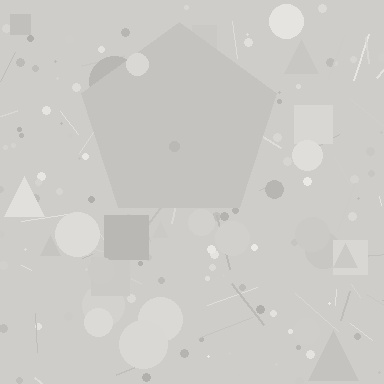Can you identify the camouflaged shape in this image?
The camouflaged shape is a pentagon.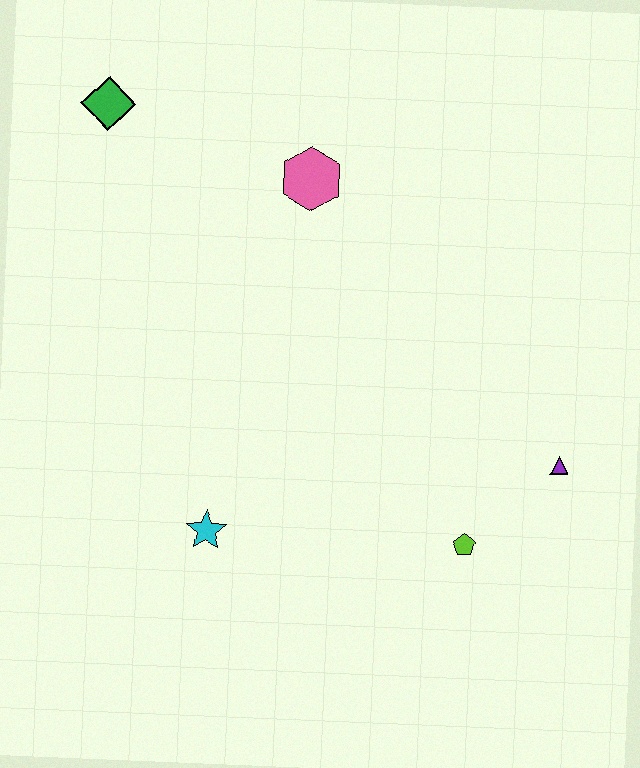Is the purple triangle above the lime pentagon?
Yes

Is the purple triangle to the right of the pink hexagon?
Yes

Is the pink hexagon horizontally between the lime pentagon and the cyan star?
Yes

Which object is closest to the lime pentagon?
The purple triangle is closest to the lime pentagon.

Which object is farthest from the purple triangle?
The green diamond is farthest from the purple triangle.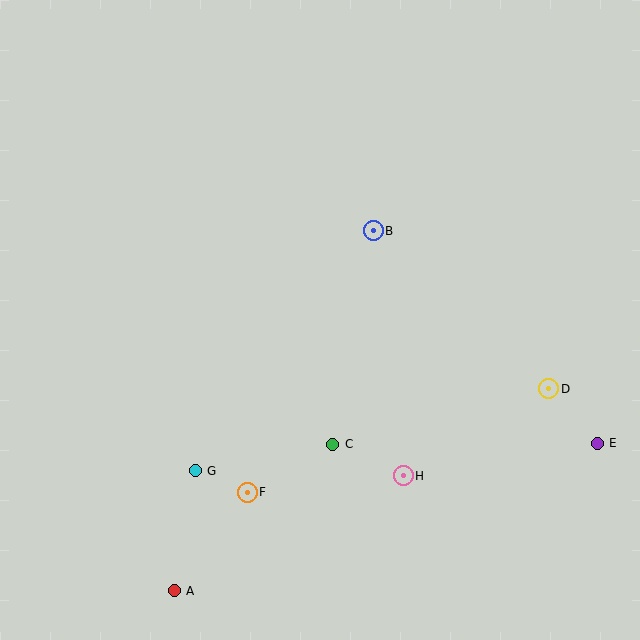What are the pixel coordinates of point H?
Point H is at (403, 476).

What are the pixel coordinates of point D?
Point D is at (549, 389).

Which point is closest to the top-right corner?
Point B is closest to the top-right corner.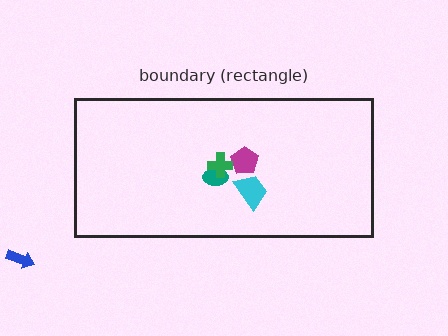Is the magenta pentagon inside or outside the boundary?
Inside.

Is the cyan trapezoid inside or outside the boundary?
Inside.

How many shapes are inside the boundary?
4 inside, 1 outside.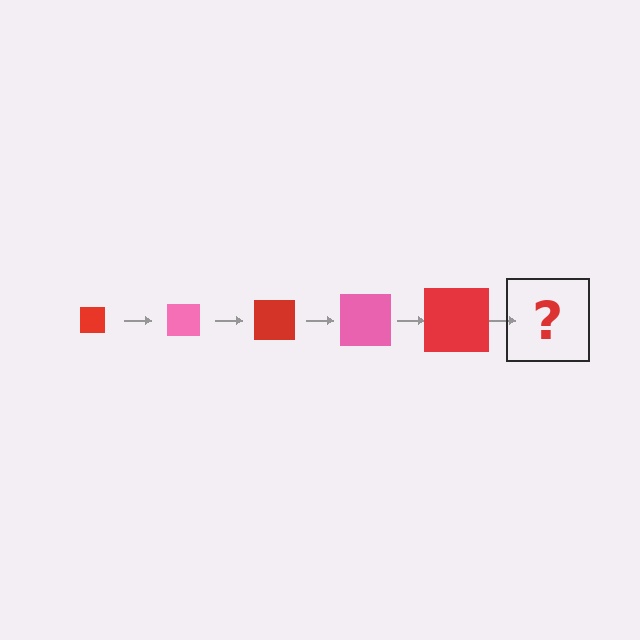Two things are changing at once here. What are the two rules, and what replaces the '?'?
The two rules are that the square grows larger each step and the color cycles through red and pink. The '?' should be a pink square, larger than the previous one.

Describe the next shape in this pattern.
It should be a pink square, larger than the previous one.